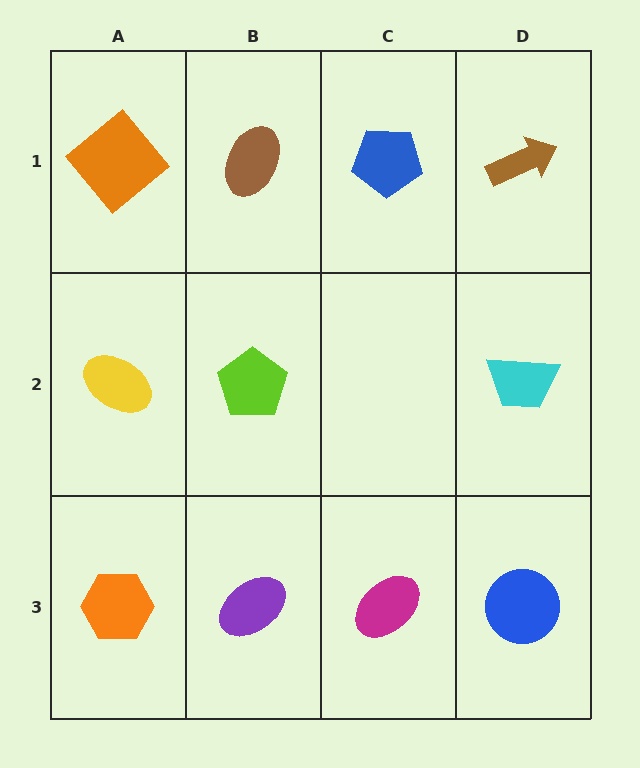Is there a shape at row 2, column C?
No, that cell is empty.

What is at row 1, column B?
A brown ellipse.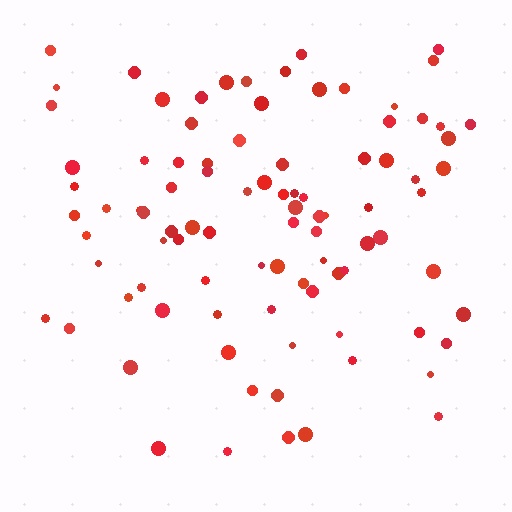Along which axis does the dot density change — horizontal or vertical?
Vertical.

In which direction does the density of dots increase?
From bottom to top, with the top side densest.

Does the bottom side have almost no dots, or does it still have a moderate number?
Still a moderate number, just noticeably fewer than the top.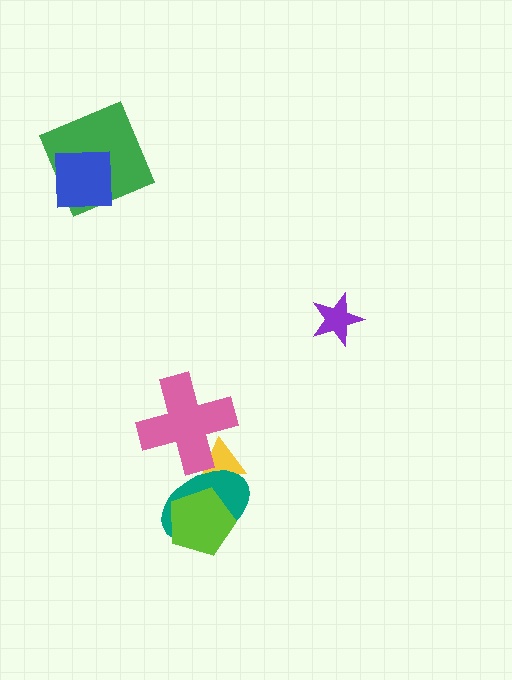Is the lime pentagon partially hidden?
No, no other shape covers it.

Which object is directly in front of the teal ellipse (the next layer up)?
The lime pentagon is directly in front of the teal ellipse.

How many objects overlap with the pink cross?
2 objects overlap with the pink cross.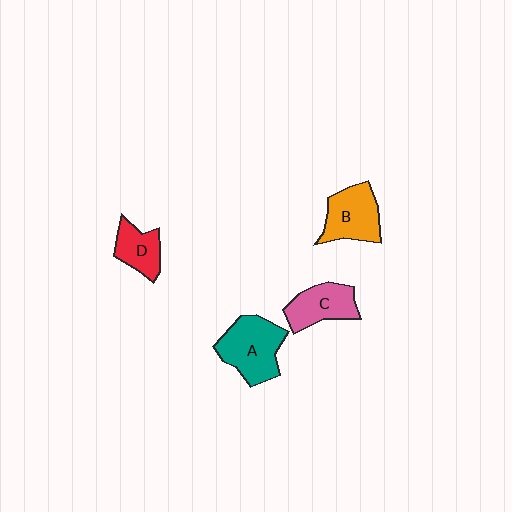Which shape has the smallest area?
Shape D (red).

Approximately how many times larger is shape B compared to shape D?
Approximately 1.4 times.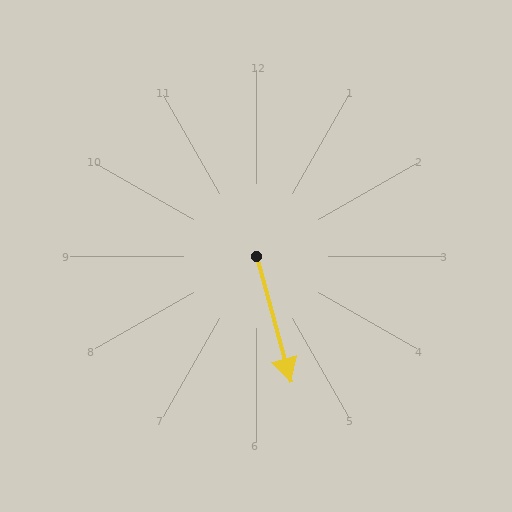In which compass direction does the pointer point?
South.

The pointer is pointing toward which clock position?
Roughly 5 o'clock.